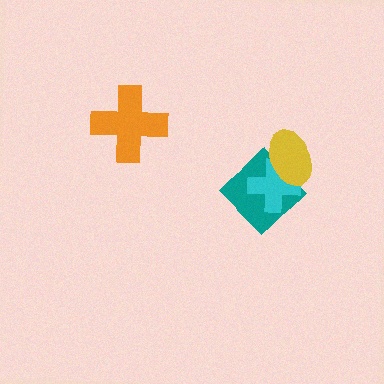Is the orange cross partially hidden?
No, no other shape covers it.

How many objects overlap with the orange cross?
0 objects overlap with the orange cross.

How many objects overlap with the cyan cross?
2 objects overlap with the cyan cross.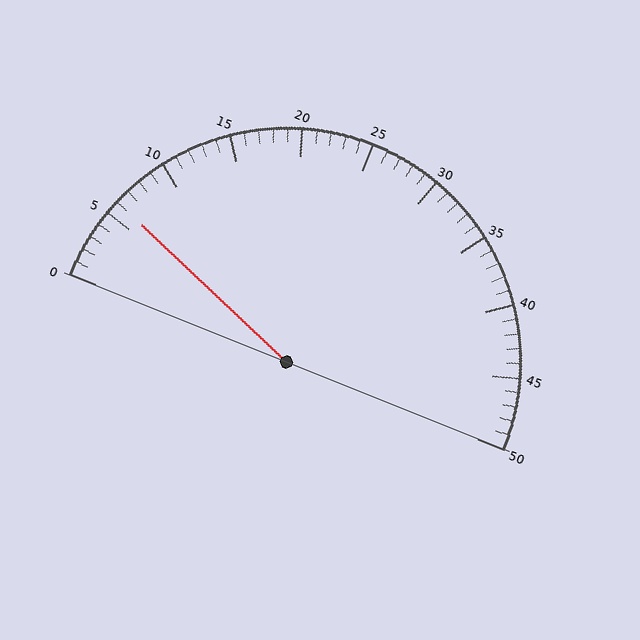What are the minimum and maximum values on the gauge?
The gauge ranges from 0 to 50.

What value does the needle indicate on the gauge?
The needle indicates approximately 6.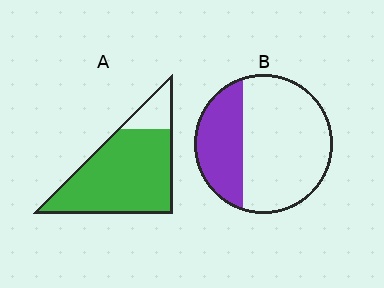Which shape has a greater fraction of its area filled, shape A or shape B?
Shape A.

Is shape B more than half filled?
No.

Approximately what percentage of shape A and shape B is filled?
A is approximately 85% and B is approximately 30%.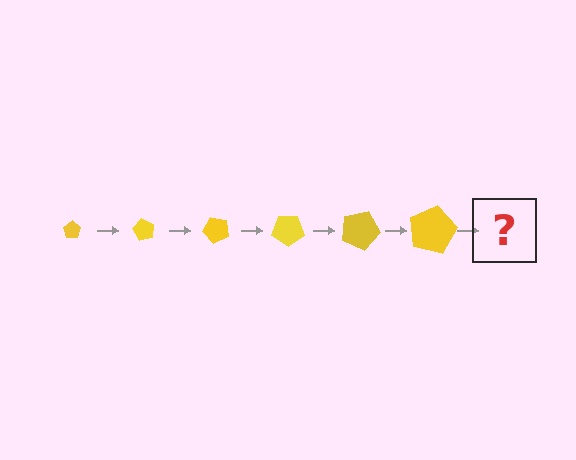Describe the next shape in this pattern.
It should be a pentagon, larger than the previous one and rotated 360 degrees from the start.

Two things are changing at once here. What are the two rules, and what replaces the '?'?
The two rules are that the pentagon grows larger each step and it rotates 60 degrees each step. The '?' should be a pentagon, larger than the previous one and rotated 360 degrees from the start.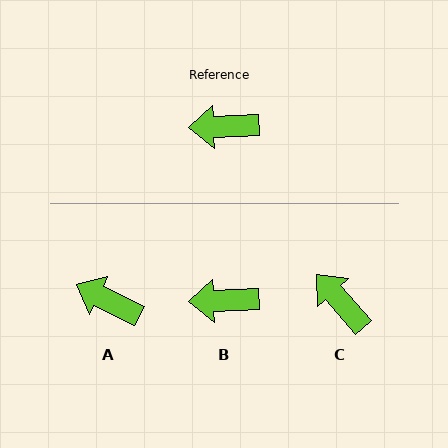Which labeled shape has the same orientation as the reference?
B.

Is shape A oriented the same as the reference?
No, it is off by about 28 degrees.